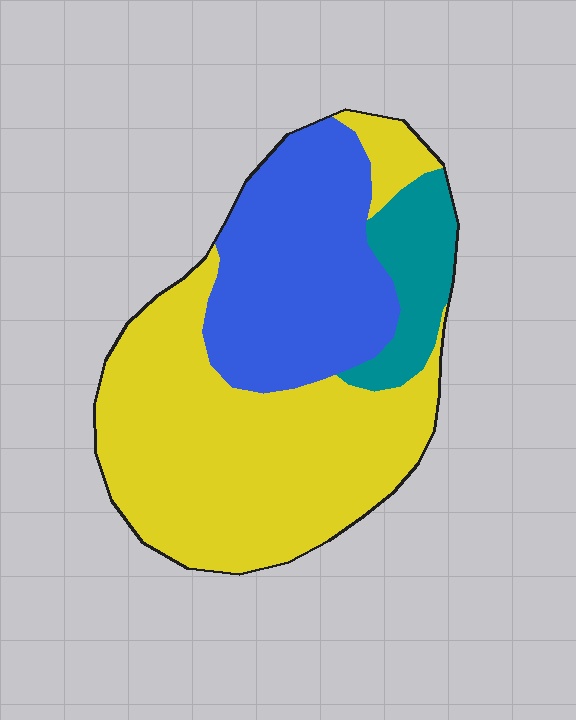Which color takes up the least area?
Teal, at roughly 10%.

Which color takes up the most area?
Yellow, at roughly 55%.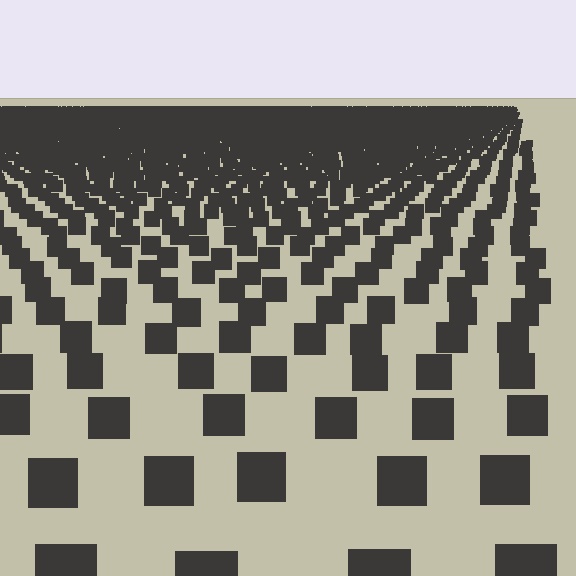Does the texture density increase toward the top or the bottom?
Density increases toward the top.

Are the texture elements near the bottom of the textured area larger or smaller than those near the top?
Larger. Near the bottom, elements are closer to the viewer and appear at a bigger on-screen size.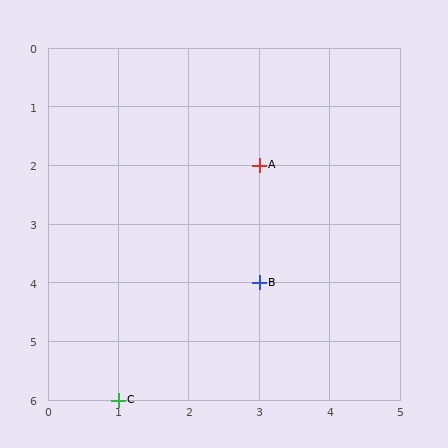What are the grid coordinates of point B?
Point B is at grid coordinates (3, 4).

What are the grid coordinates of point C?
Point C is at grid coordinates (1, 6).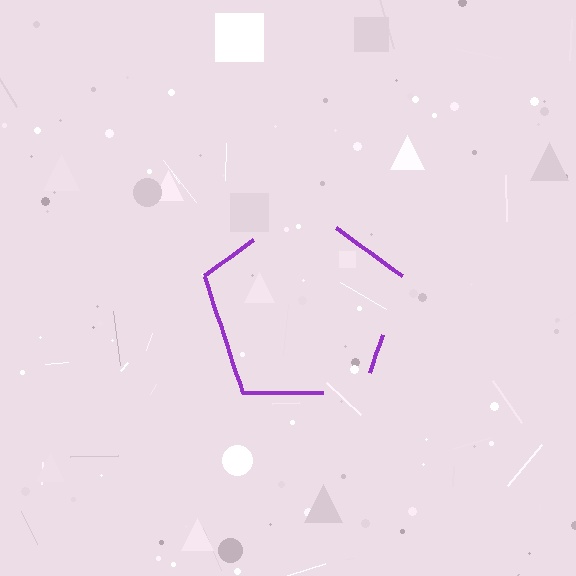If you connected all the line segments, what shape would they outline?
They would outline a pentagon.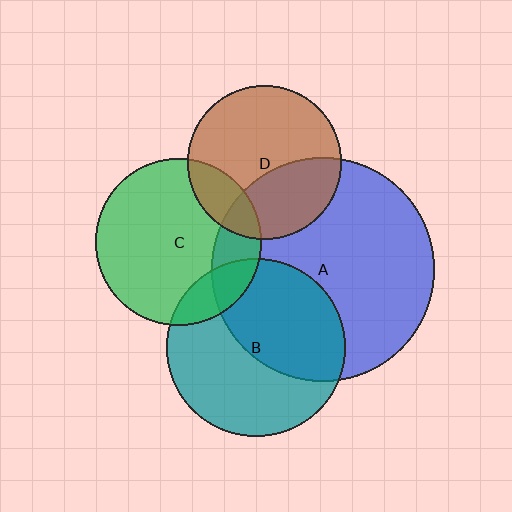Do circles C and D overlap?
Yes.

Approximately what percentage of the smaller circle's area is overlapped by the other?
Approximately 20%.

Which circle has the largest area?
Circle A (blue).